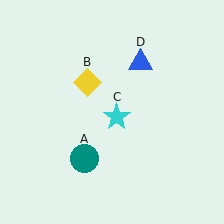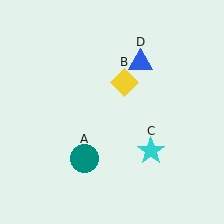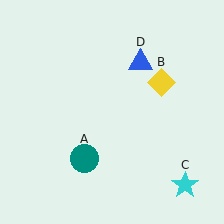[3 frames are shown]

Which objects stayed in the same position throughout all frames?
Teal circle (object A) and blue triangle (object D) remained stationary.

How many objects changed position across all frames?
2 objects changed position: yellow diamond (object B), cyan star (object C).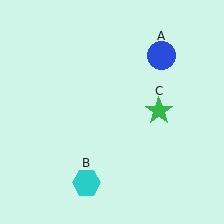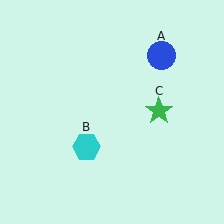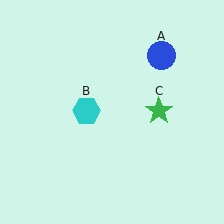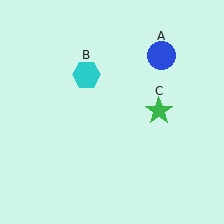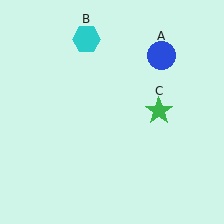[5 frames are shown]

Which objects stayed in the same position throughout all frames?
Blue circle (object A) and green star (object C) remained stationary.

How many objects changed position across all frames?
1 object changed position: cyan hexagon (object B).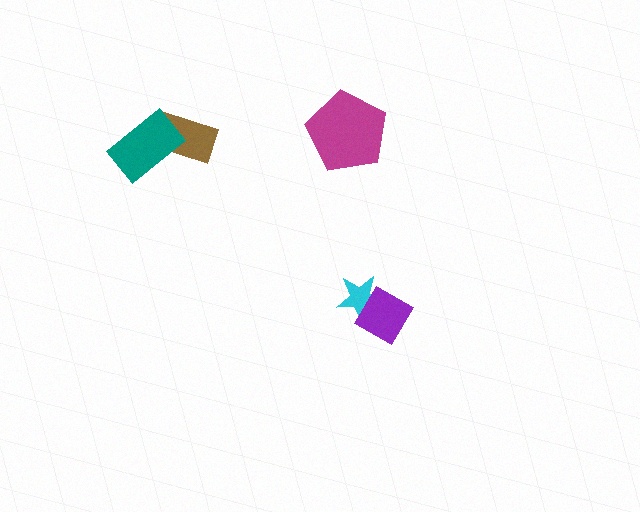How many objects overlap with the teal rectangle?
1 object overlaps with the teal rectangle.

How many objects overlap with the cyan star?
1 object overlaps with the cyan star.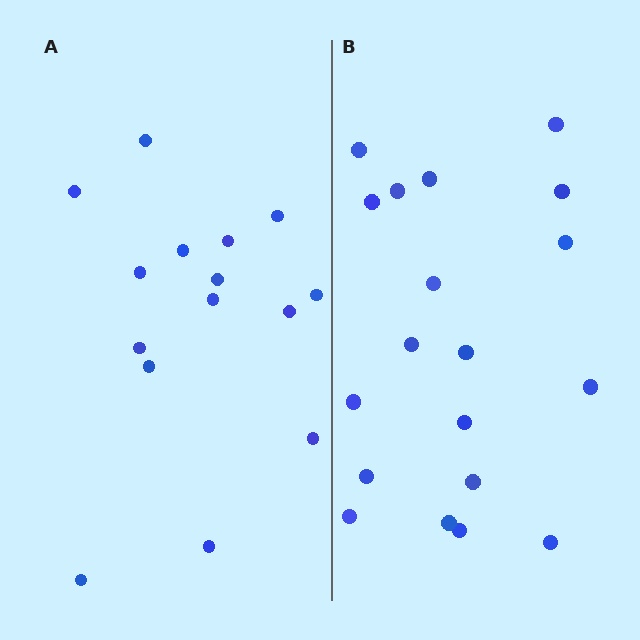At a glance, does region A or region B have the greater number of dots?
Region B (the right region) has more dots.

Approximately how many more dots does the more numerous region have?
Region B has about 4 more dots than region A.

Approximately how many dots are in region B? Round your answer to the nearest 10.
About 20 dots. (The exact count is 19, which rounds to 20.)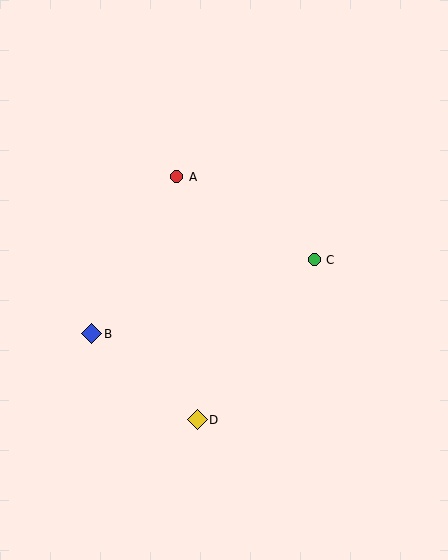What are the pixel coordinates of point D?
Point D is at (197, 420).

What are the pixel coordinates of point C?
Point C is at (314, 260).